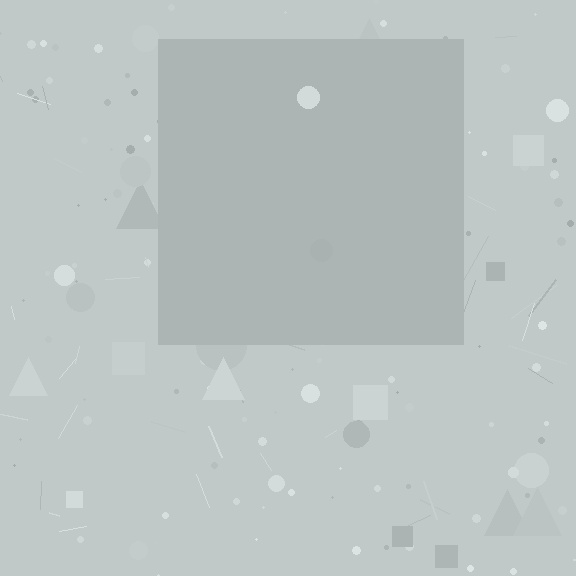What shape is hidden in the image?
A square is hidden in the image.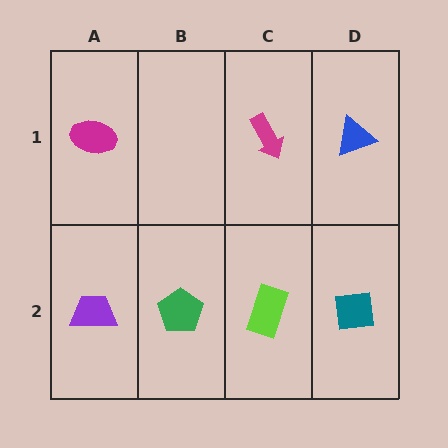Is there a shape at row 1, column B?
No, that cell is empty.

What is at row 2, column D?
A teal square.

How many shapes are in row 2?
4 shapes.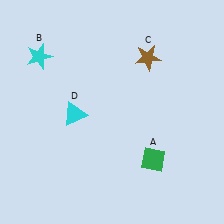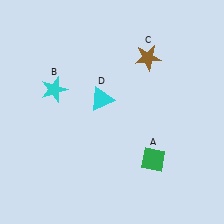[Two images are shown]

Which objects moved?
The objects that moved are: the cyan star (B), the cyan triangle (D).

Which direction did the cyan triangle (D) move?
The cyan triangle (D) moved right.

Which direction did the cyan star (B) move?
The cyan star (B) moved down.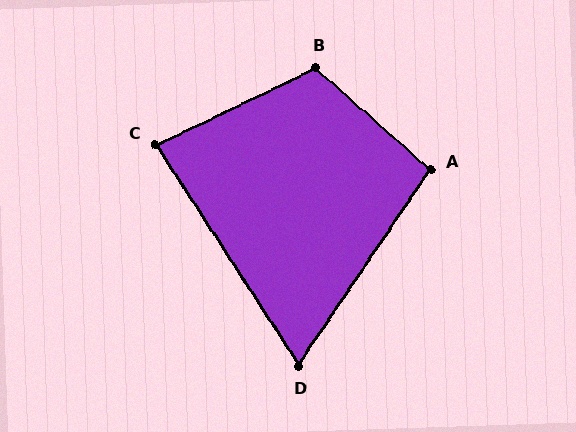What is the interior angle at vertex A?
Approximately 97 degrees (obtuse).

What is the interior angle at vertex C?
Approximately 83 degrees (acute).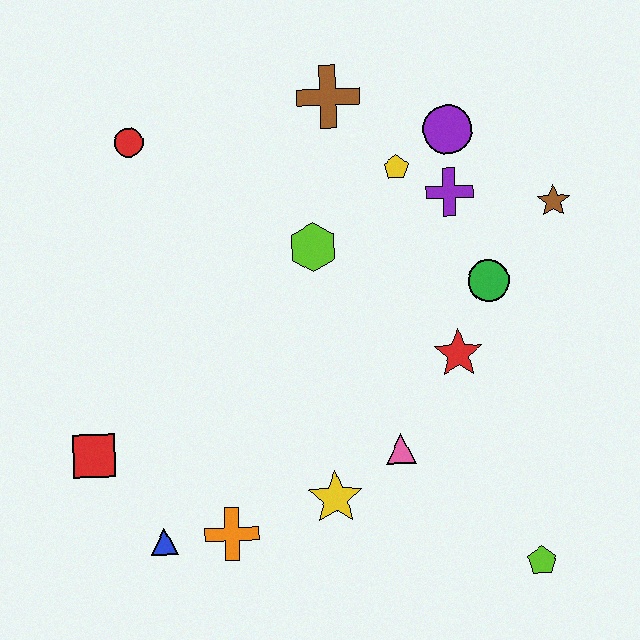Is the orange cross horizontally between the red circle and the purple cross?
Yes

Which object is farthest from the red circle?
The lime pentagon is farthest from the red circle.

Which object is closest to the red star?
The green circle is closest to the red star.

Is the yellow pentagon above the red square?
Yes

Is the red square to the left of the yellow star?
Yes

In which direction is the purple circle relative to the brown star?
The purple circle is to the left of the brown star.